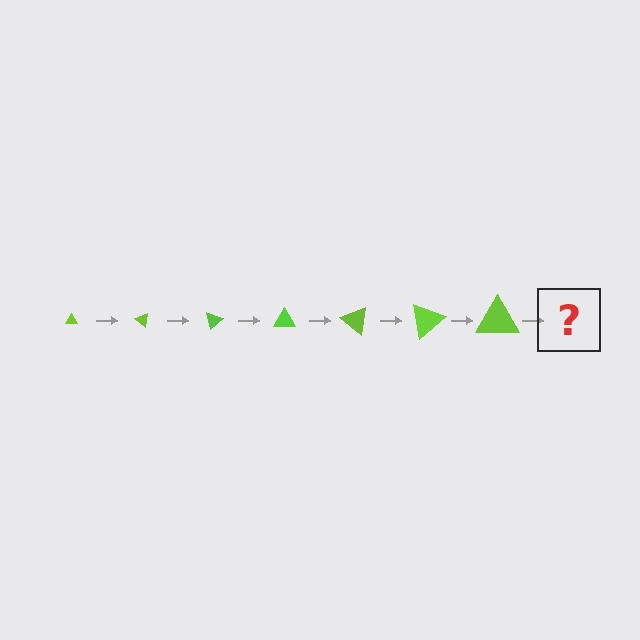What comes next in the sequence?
The next element should be a triangle, larger than the previous one and rotated 280 degrees from the start.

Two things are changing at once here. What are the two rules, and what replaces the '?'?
The two rules are that the triangle grows larger each step and it rotates 40 degrees each step. The '?' should be a triangle, larger than the previous one and rotated 280 degrees from the start.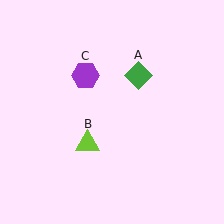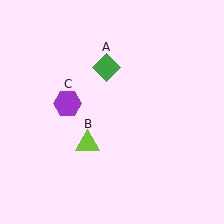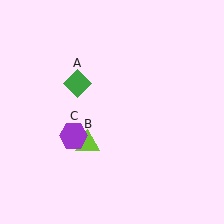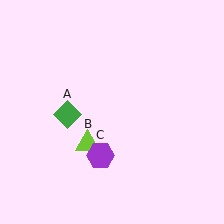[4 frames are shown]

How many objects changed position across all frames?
2 objects changed position: green diamond (object A), purple hexagon (object C).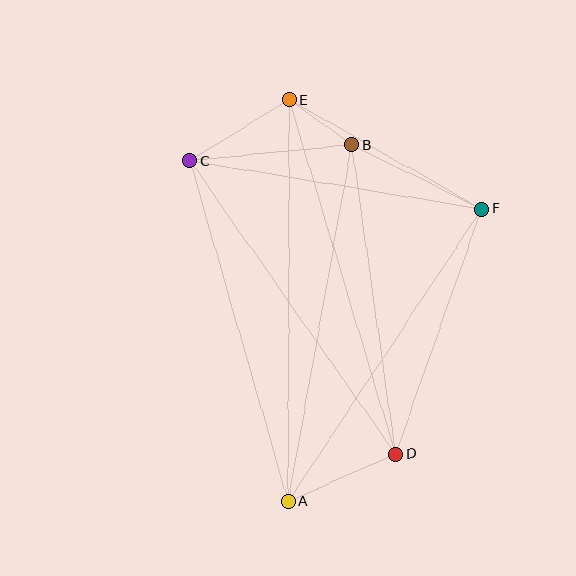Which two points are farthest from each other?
Points A and E are farthest from each other.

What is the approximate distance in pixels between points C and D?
The distance between C and D is approximately 358 pixels.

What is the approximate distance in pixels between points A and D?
The distance between A and D is approximately 118 pixels.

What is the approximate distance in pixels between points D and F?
The distance between D and F is approximately 259 pixels.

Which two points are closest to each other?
Points B and E are closest to each other.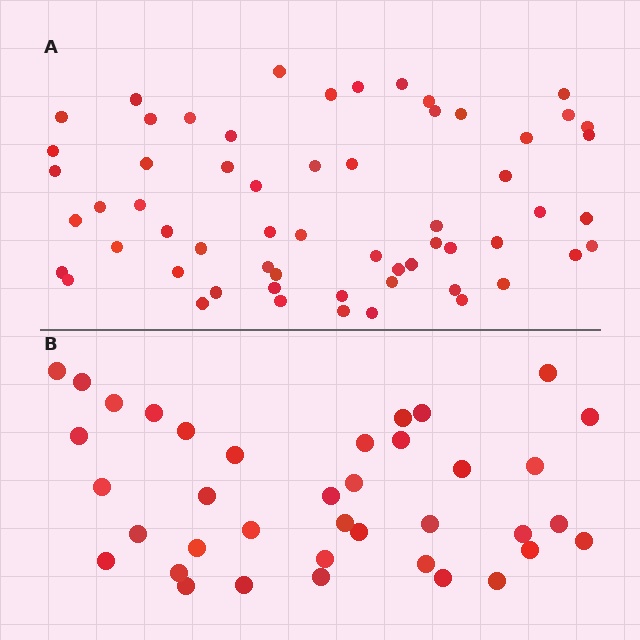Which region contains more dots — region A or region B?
Region A (the top region) has more dots.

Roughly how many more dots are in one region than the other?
Region A has approximately 20 more dots than region B.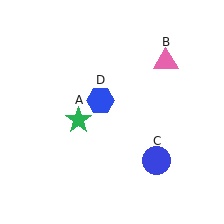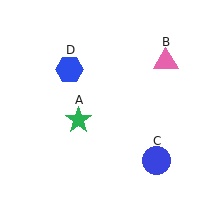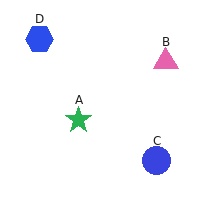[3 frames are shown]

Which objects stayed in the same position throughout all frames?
Green star (object A) and pink triangle (object B) and blue circle (object C) remained stationary.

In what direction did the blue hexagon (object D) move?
The blue hexagon (object D) moved up and to the left.